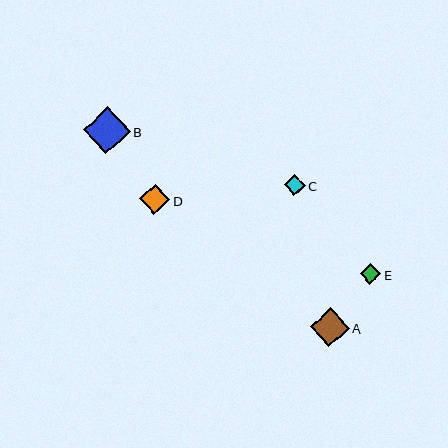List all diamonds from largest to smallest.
From largest to smallest: B, A, D, C, E.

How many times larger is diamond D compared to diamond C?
Diamond D is approximately 1.4 times the size of diamond C.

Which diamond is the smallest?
Diamond E is the smallest with a size of approximately 21 pixels.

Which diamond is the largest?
Diamond B is the largest with a size of approximately 47 pixels.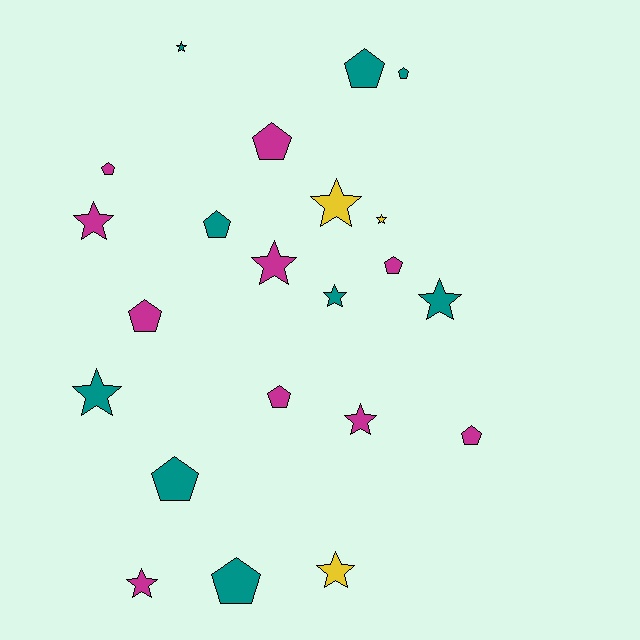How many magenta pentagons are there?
There are 6 magenta pentagons.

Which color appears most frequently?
Magenta, with 10 objects.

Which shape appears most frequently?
Pentagon, with 11 objects.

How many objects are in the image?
There are 22 objects.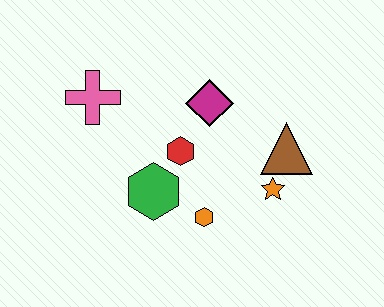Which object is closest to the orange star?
The brown triangle is closest to the orange star.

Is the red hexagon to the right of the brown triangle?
No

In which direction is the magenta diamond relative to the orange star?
The magenta diamond is above the orange star.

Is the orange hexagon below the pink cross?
Yes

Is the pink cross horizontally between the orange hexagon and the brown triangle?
No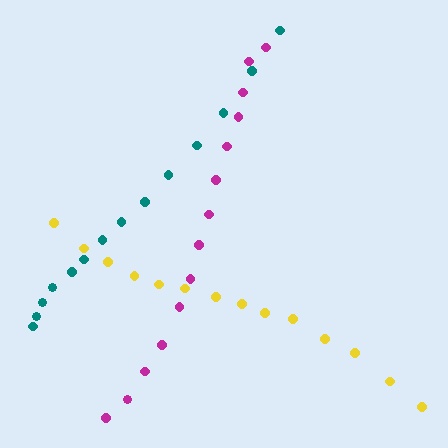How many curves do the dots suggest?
There are 3 distinct paths.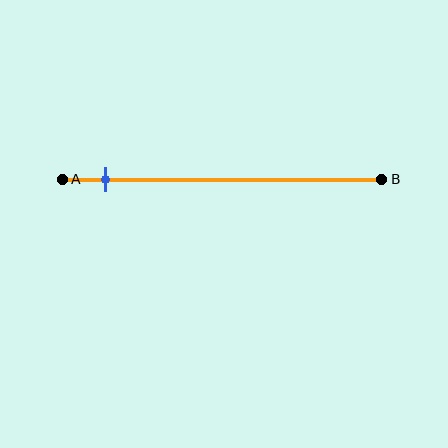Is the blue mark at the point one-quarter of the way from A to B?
No, the mark is at about 15% from A, not at the 25% one-quarter point.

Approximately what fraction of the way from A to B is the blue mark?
The blue mark is approximately 15% of the way from A to B.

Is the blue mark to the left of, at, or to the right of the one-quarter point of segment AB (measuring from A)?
The blue mark is to the left of the one-quarter point of segment AB.